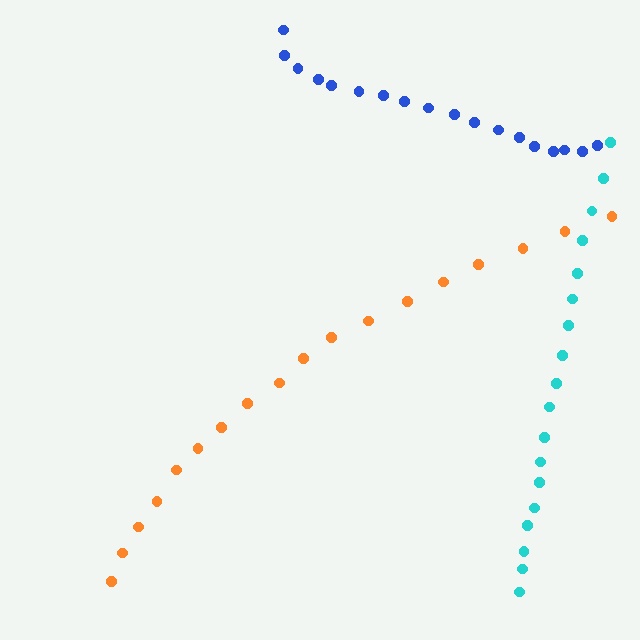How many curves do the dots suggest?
There are 3 distinct paths.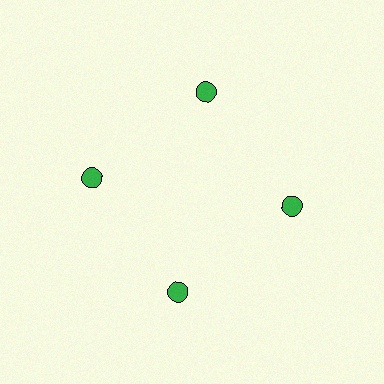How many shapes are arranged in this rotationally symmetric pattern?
There are 4 shapes, arranged in 4 groups of 1.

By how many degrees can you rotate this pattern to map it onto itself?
The pattern maps onto itself every 90 degrees of rotation.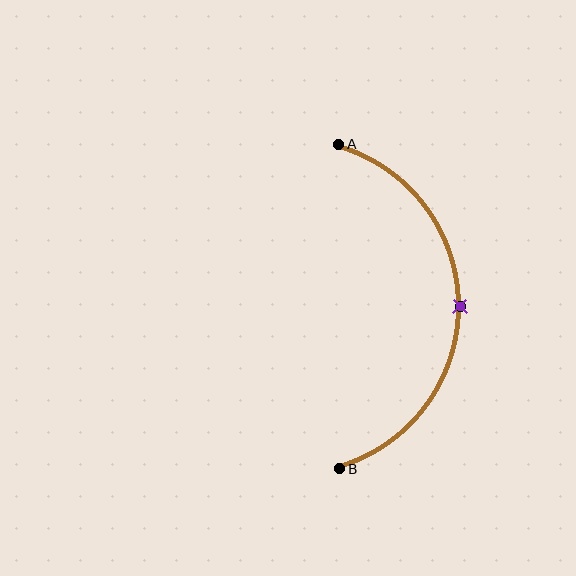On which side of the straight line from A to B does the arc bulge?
The arc bulges to the right of the straight line connecting A and B.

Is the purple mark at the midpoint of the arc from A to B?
Yes. The purple mark lies on the arc at equal arc-length from both A and B — it is the arc midpoint.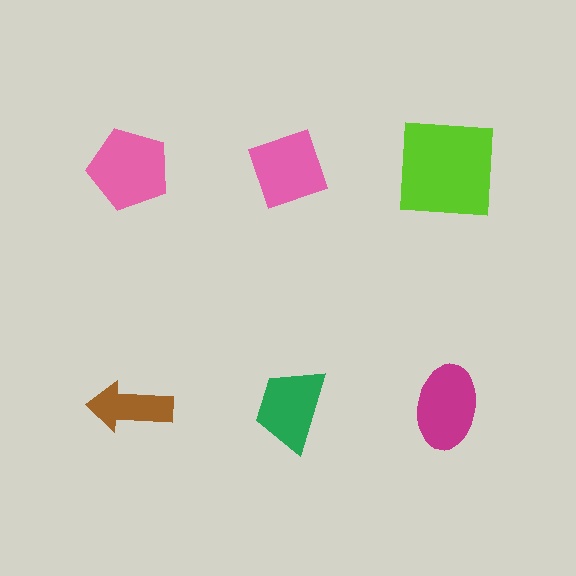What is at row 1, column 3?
A lime square.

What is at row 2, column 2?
A green trapezoid.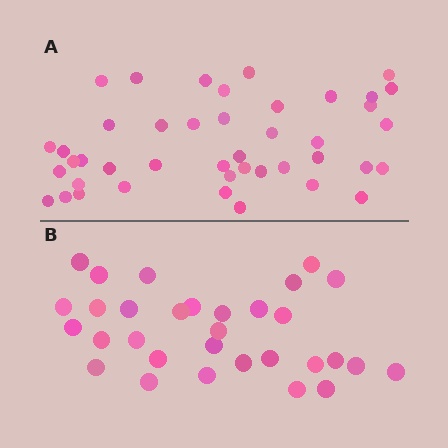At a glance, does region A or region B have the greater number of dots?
Region A (the top region) has more dots.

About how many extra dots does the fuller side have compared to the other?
Region A has roughly 12 or so more dots than region B.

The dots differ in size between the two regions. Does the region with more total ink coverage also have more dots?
No. Region B has more total ink coverage because its dots are larger, but region A actually contains more individual dots. Total area can be misleading — the number of items is what matters here.